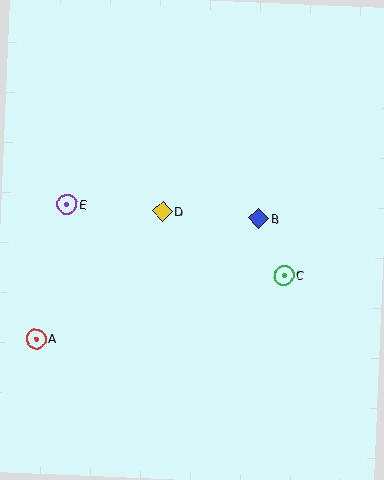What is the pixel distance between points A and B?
The distance between A and B is 253 pixels.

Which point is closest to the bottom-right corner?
Point C is closest to the bottom-right corner.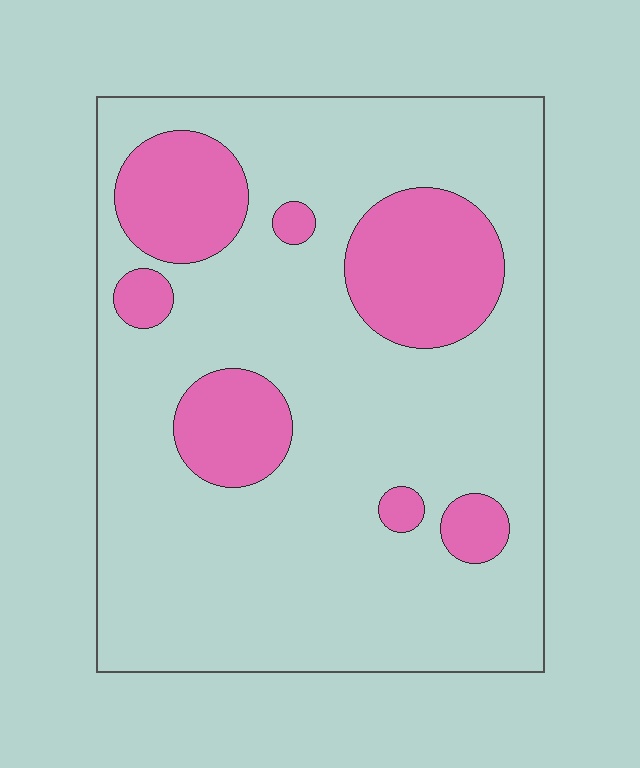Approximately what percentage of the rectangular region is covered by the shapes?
Approximately 20%.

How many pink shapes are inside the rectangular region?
7.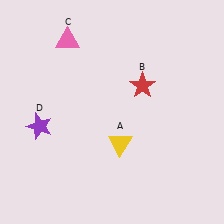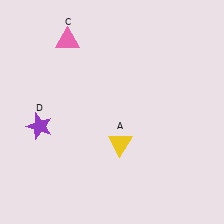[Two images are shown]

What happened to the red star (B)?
The red star (B) was removed in Image 2. It was in the top-right area of Image 1.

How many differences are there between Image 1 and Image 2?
There is 1 difference between the two images.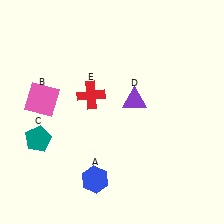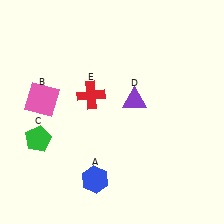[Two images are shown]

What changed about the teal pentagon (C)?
In Image 1, C is teal. In Image 2, it changed to green.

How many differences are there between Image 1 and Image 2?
There is 1 difference between the two images.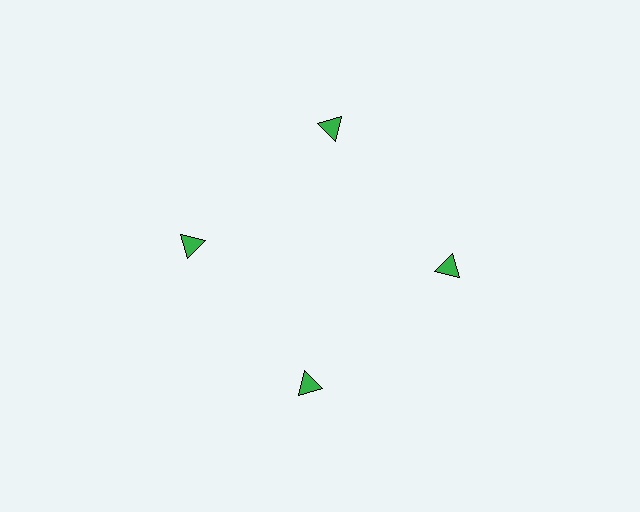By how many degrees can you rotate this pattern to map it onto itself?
The pattern maps onto itself every 90 degrees of rotation.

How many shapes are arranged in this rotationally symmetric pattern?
There are 4 shapes, arranged in 4 groups of 1.